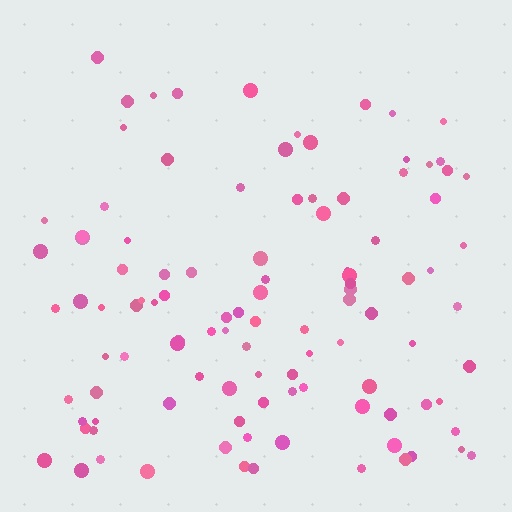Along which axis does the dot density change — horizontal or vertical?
Vertical.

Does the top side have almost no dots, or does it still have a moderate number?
Still a moderate number, just noticeably fewer than the bottom.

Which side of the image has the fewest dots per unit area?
The top.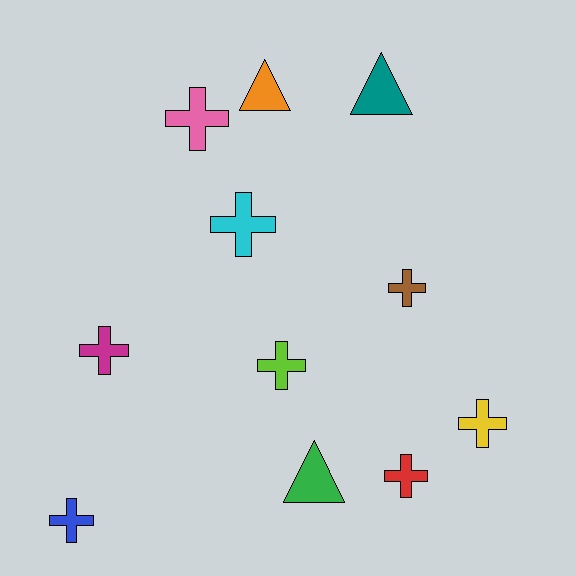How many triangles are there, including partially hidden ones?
There are 3 triangles.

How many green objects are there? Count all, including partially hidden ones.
There is 1 green object.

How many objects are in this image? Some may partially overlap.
There are 11 objects.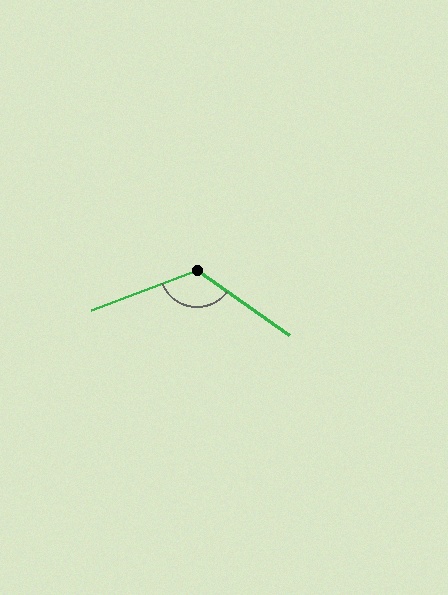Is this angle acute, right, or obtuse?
It is obtuse.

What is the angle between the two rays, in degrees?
Approximately 124 degrees.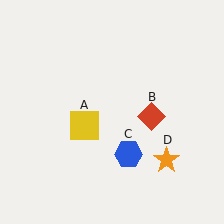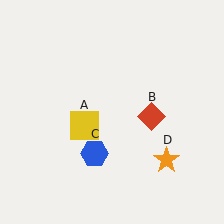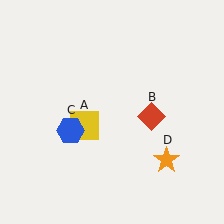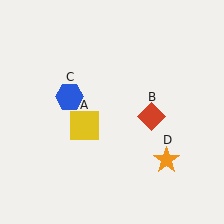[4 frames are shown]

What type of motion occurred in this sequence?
The blue hexagon (object C) rotated clockwise around the center of the scene.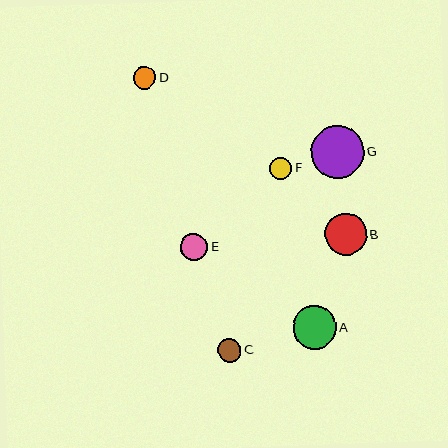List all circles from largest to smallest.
From largest to smallest: G, A, B, E, C, F, D.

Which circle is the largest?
Circle G is the largest with a size of approximately 53 pixels.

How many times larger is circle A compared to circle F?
Circle A is approximately 1.9 times the size of circle F.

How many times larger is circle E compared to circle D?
Circle E is approximately 1.2 times the size of circle D.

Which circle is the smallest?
Circle D is the smallest with a size of approximately 22 pixels.